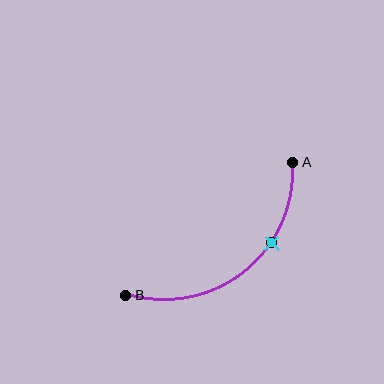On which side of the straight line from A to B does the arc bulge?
The arc bulges below and to the right of the straight line connecting A and B.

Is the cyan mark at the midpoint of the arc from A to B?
No. The cyan mark lies on the arc but is closer to endpoint A. The arc midpoint would be at the point on the curve equidistant along the arc from both A and B.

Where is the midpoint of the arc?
The arc midpoint is the point on the curve farthest from the straight line joining A and B. It sits below and to the right of that line.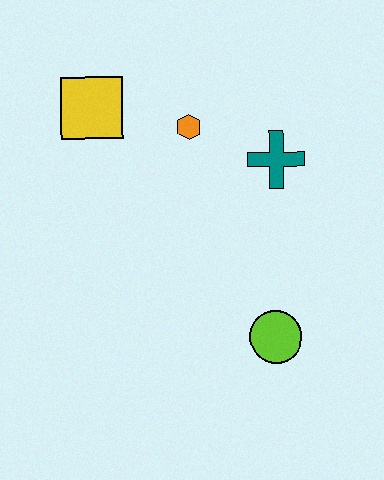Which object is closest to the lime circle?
The teal cross is closest to the lime circle.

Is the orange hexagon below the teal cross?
No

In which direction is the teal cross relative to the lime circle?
The teal cross is above the lime circle.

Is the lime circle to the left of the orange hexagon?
No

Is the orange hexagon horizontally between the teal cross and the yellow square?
Yes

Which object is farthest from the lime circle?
The yellow square is farthest from the lime circle.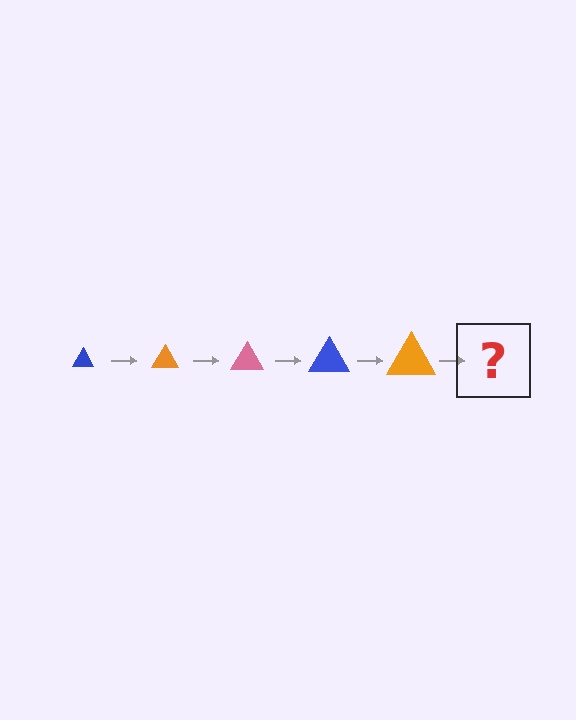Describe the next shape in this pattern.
It should be a pink triangle, larger than the previous one.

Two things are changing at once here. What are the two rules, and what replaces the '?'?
The two rules are that the triangle grows larger each step and the color cycles through blue, orange, and pink. The '?' should be a pink triangle, larger than the previous one.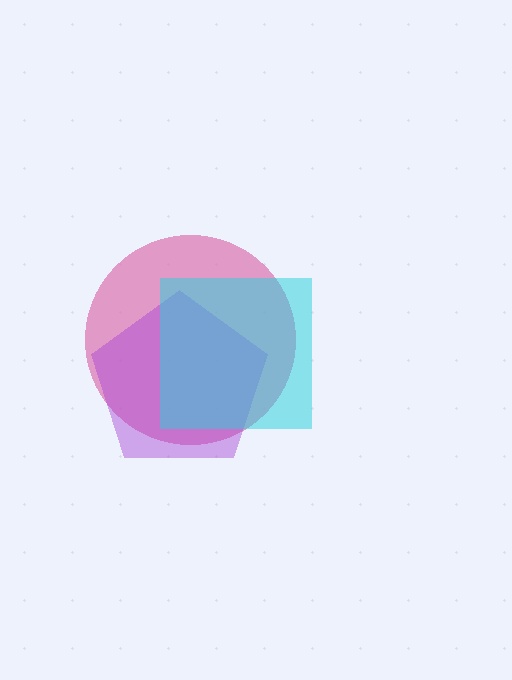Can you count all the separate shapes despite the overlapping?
Yes, there are 3 separate shapes.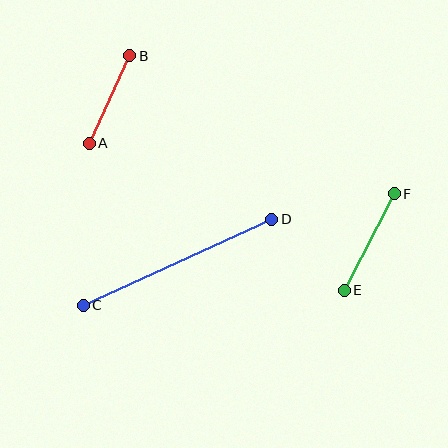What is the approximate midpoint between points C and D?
The midpoint is at approximately (178, 262) pixels.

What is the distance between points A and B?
The distance is approximately 96 pixels.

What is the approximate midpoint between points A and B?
The midpoint is at approximately (110, 99) pixels.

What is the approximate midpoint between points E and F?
The midpoint is at approximately (369, 242) pixels.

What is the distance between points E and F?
The distance is approximately 109 pixels.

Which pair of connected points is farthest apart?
Points C and D are farthest apart.